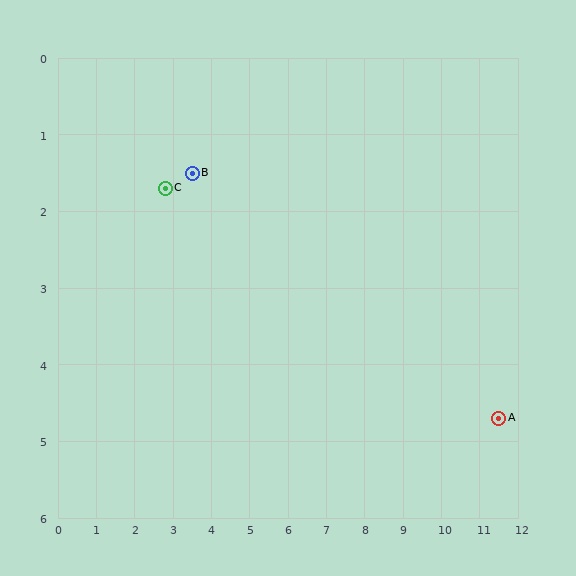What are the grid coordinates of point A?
Point A is at approximately (11.5, 4.7).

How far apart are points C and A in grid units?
Points C and A are about 9.2 grid units apart.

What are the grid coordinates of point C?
Point C is at approximately (2.8, 1.7).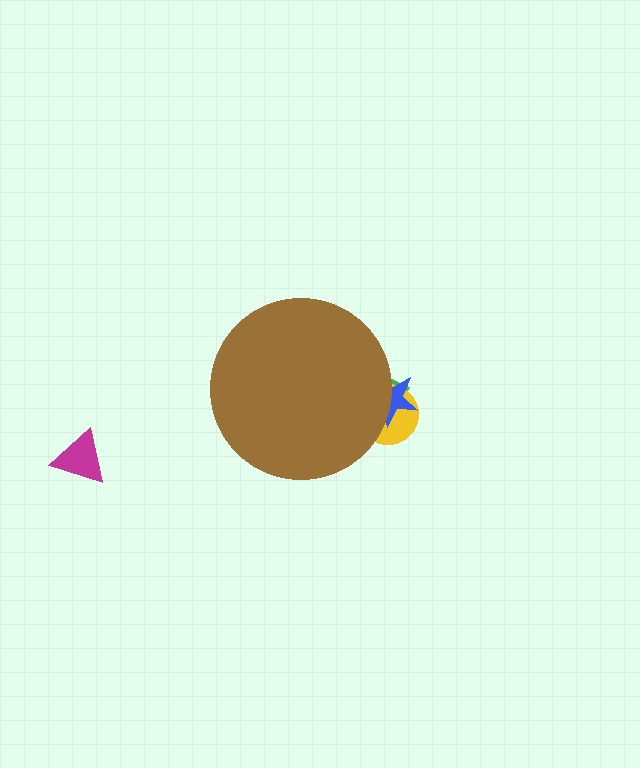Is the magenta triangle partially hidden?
No, the magenta triangle is fully visible.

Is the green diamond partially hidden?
Yes, the green diamond is partially hidden behind the brown circle.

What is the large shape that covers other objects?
A brown circle.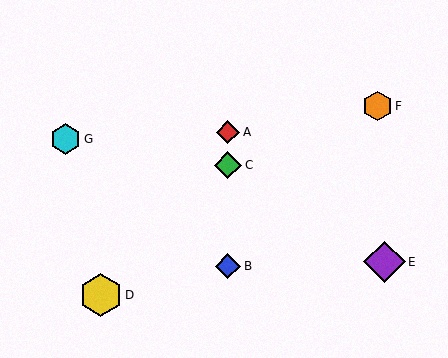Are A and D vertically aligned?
No, A is at x≈228 and D is at x≈101.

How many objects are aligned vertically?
3 objects (A, B, C) are aligned vertically.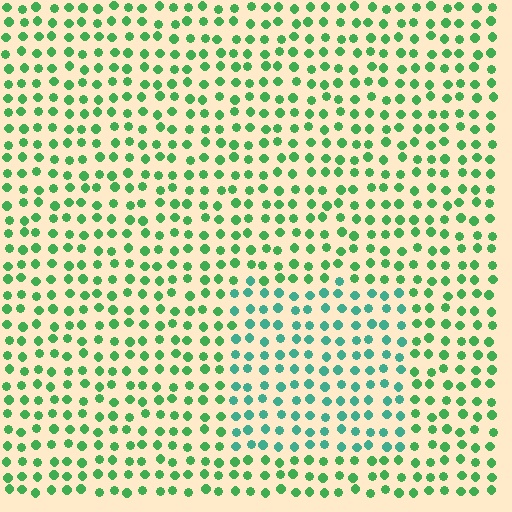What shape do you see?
I see a rectangle.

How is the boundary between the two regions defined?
The boundary is defined purely by a slight shift in hue (about 34 degrees). Spacing, size, and orientation are identical on both sides.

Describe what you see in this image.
The image is filled with small green elements in a uniform arrangement. A rectangle-shaped region is visible where the elements are tinted to a slightly different hue, forming a subtle color boundary.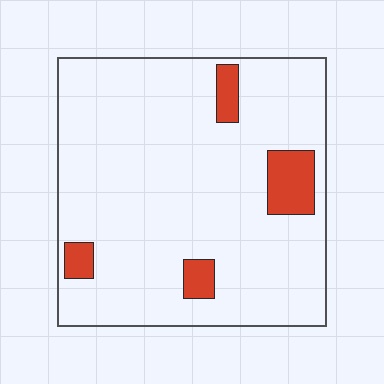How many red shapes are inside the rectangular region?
4.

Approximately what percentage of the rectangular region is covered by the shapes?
Approximately 10%.